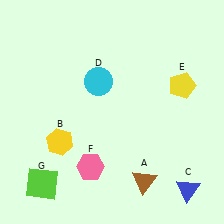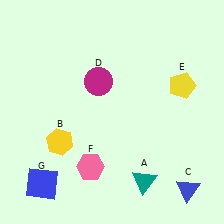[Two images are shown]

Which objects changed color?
A changed from brown to teal. D changed from cyan to magenta. G changed from lime to blue.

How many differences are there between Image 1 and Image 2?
There are 3 differences between the two images.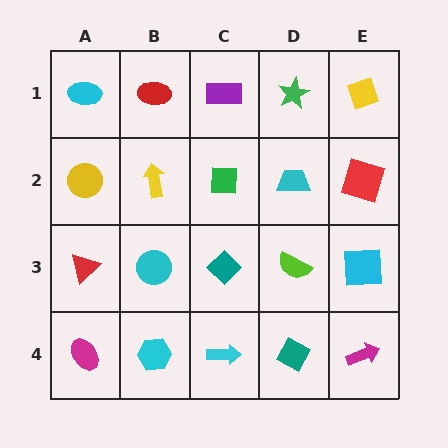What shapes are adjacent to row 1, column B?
A yellow arrow (row 2, column B), a cyan ellipse (row 1, column A), a purple rectangle (row 1, column C).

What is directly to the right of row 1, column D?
A yellow diamond.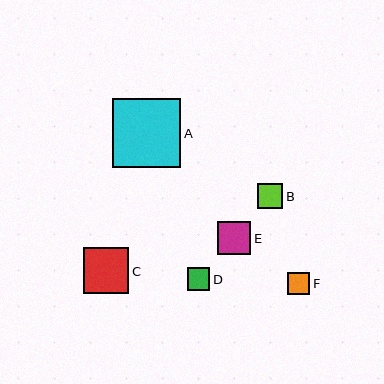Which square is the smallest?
Square F is the smallest with a size of approximately 22 pixels.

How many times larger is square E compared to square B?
Square E is approximately 1.3 times the size of square B.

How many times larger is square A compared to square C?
Square A is approximately 1.5 times the size of square C.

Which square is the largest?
Square A is the largest with a size of approximately 69 pixels.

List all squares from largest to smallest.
From largest to smallest: A, C, E, B, D, F.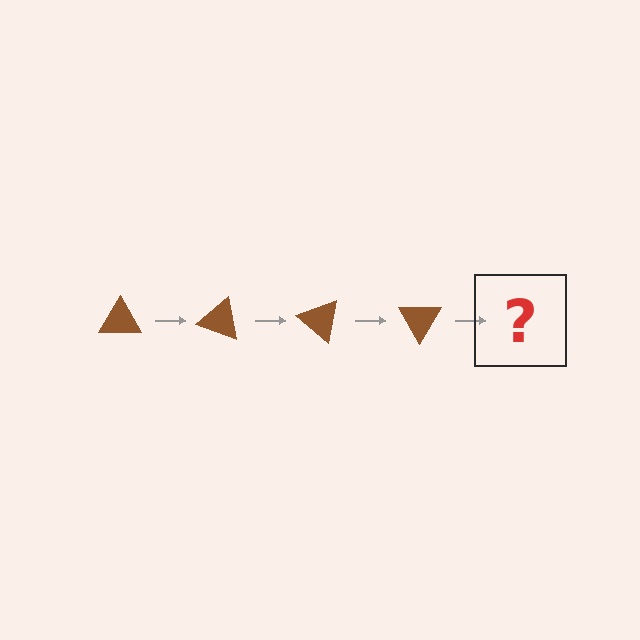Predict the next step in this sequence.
The next step is a brown triangle rotated 80 degrees.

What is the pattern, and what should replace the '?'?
The pattern is that the triangle rotates 20 degrees each step. The '?' should be a brown triangle rotated 80 degrees.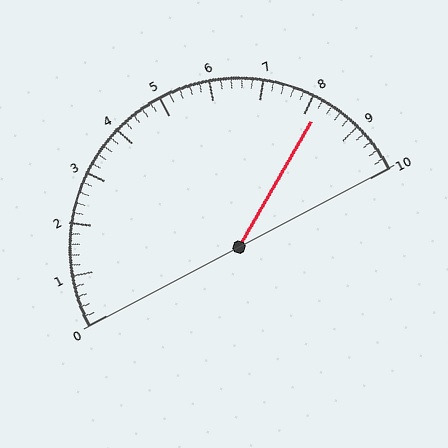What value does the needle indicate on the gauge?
The needle indicates approximately 8.2.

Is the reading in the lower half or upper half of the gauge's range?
The reading is in the upper half of the range (0 to 10).